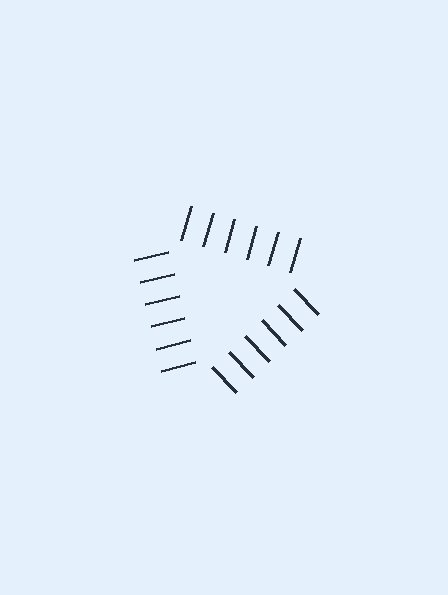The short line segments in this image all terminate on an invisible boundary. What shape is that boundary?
An illusory triangle — the line segments terminate on its edges but no continuous stroke is drawn.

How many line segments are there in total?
18 — 6 along each of the 3 edges.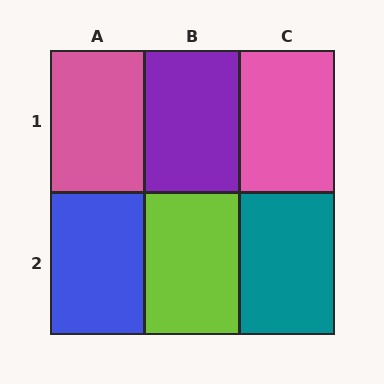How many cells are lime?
1 cell is lime.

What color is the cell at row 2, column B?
Lime.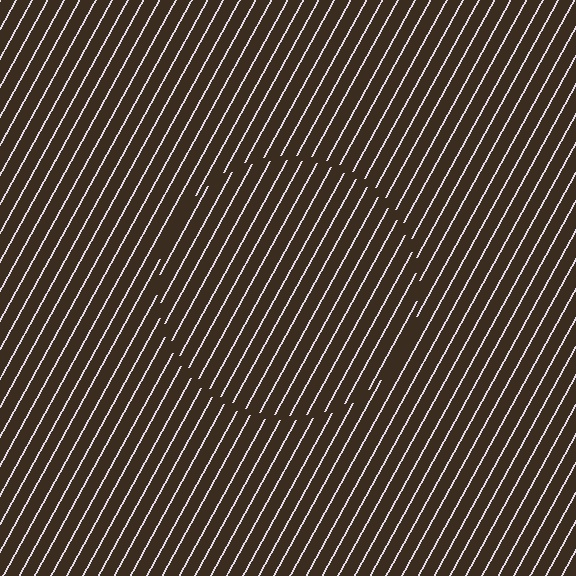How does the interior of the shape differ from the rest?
The interior of the shape contains the same grating, shifted by half a period — the contour is defined by the phase discontinuity where line-ends from the inner and outer gratings abut.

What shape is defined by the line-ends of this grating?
An illusory circle. The interior of the shape contains the same grating, shifted by half a period — the contour is defined by the phase discontinuity where line-ends from the inner and outer gratings abut.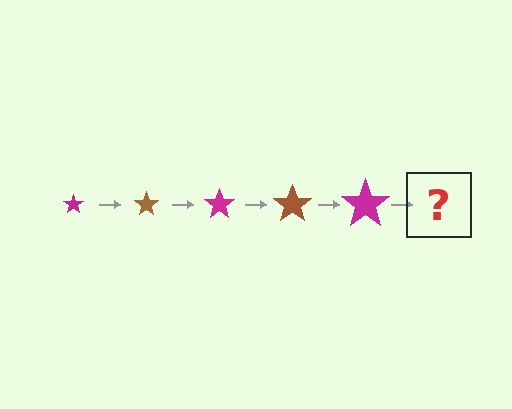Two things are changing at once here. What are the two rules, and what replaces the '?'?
The two rules are that the star grows larger each step and the color cycles through magenta and brown. The '?' should be a brown star, larger than the previous one.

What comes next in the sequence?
The next element should be a brown star, larger than the previous one.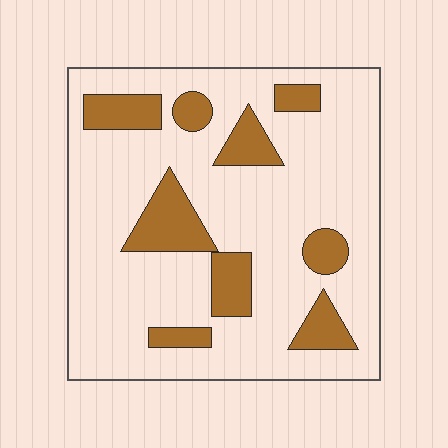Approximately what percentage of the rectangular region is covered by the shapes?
Approximately 20%.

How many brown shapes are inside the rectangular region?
9.